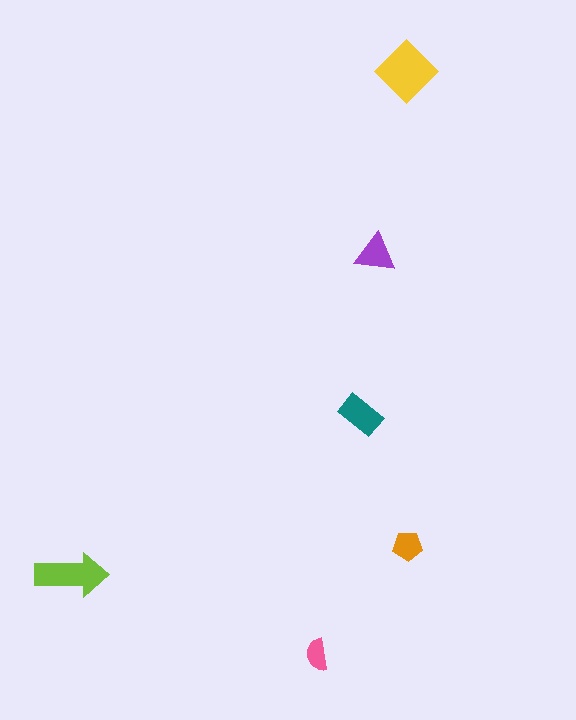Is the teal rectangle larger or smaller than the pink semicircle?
Larger.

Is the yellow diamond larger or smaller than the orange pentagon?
Larger.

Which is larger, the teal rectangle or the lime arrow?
The lime arrow.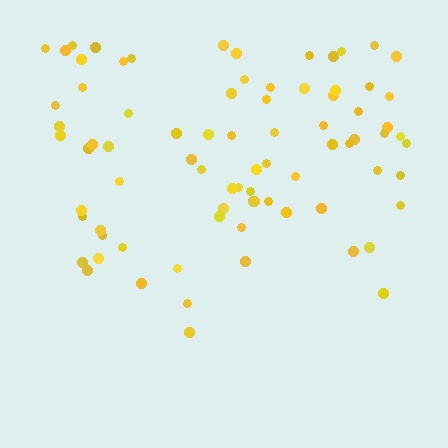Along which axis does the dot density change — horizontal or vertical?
Vertical.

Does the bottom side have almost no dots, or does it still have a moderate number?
Still a moderate number, just noticeably fewer than the top.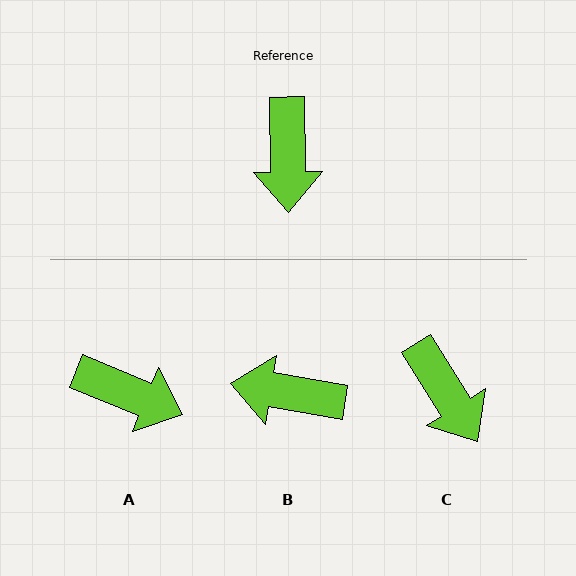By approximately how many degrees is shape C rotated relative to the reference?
Approximately 31 degrees counter-clockwise.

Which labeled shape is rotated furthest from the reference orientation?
B, about 100 degrees away.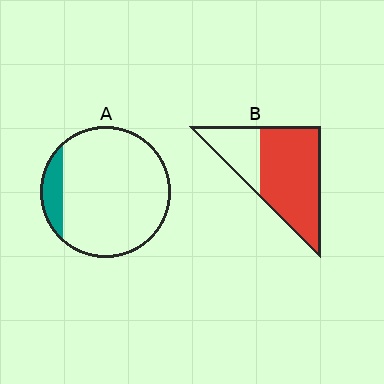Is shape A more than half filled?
No.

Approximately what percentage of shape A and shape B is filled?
A is approximately 10% and B is approximately 70%.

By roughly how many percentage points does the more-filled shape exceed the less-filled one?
By roughly 60 percentage points (B over A).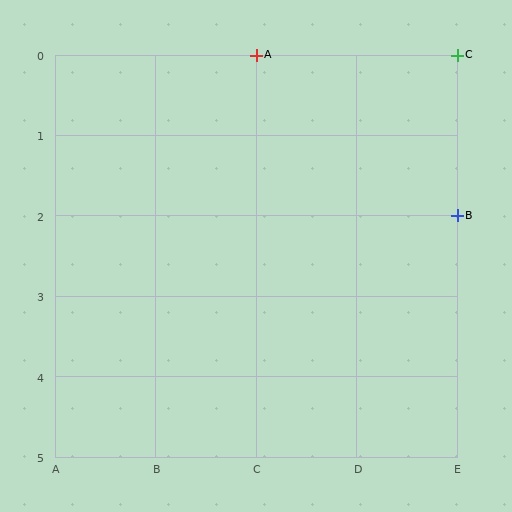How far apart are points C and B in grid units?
Points C and B are 2 rows apart.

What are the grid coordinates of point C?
Point C is at grid coordinates (E, 0).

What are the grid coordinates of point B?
Point B is at grid coordinates (E, 2).